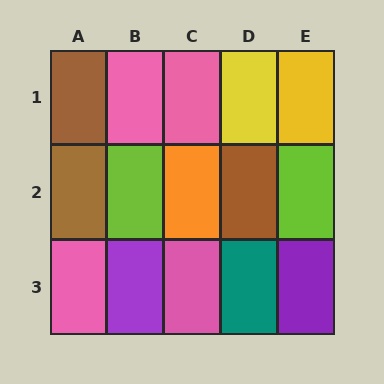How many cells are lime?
2 cells are lime.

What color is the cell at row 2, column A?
Brown.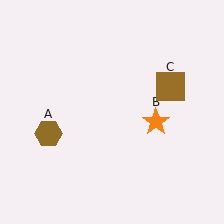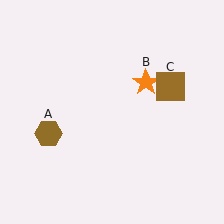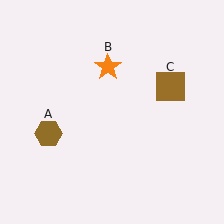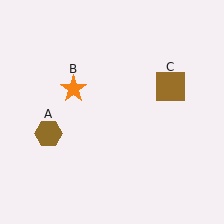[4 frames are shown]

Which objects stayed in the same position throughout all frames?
Brown hexagon (object A) and brown square (object C) remained stationary.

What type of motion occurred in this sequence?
The orange star (object B) rotated counterclockwise around the center of the scene.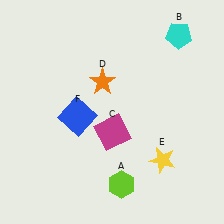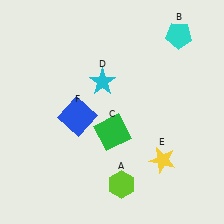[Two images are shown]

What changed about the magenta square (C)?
In Image 1, C is magenta. In Image 2, it changed to green.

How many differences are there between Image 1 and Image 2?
There are 2 differences between the two images.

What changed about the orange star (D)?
In Image 1, D is orange. In Image 2, it changed to cyan.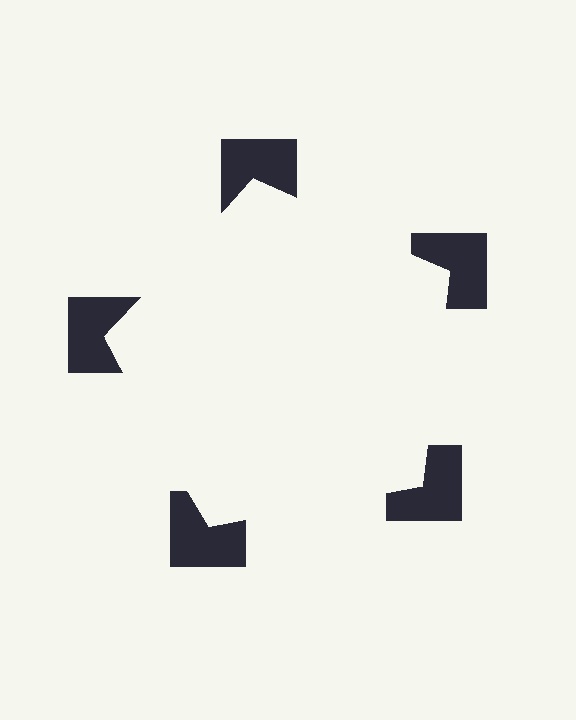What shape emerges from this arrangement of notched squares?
An illusory pentagon — its edges are inferred from the aligned wedge cuts in the notched squares, not physically drawn.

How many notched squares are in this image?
There are 5 — one at each vertex of the illusory pentagon.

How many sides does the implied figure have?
5 sides.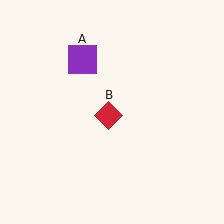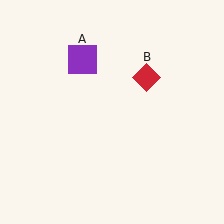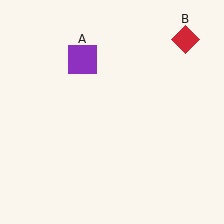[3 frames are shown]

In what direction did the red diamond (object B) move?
The red diamond (object B) moved up and to the right.